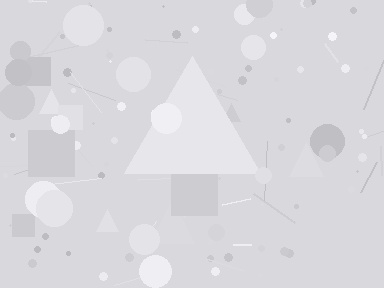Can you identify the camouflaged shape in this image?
The camouflaged shape is a triangle.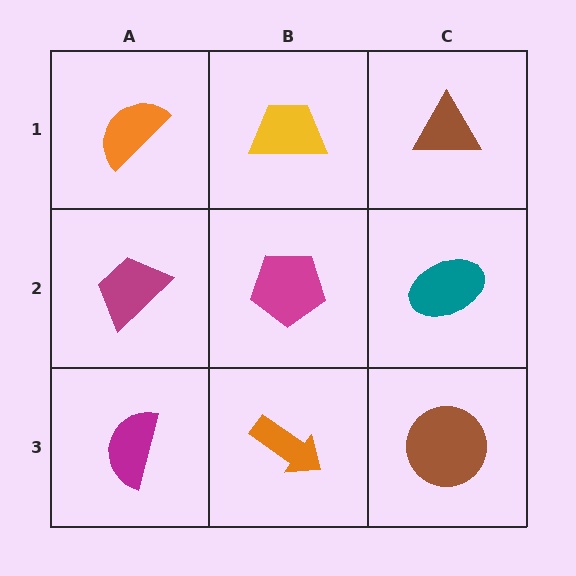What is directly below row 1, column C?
A teal ellipse.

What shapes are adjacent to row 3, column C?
A teal ellipse (row 2, column C), an orange arrow (row 3, column B).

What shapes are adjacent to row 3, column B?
A magenta pentagon (row 2, column B), a magenta semicircle (row 3, column A), a brown circle (row 3, column C).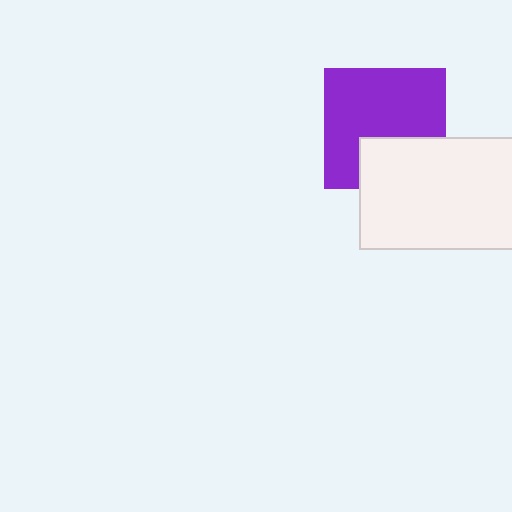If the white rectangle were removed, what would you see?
You would see the complete purple square.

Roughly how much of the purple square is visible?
Most of it is visible (roughly 70%).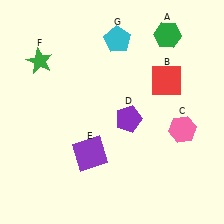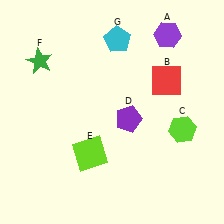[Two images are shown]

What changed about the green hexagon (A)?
In Image 1, A is green. In Image 2, it changed to purple.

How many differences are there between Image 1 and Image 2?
There are 3 differences between the two images.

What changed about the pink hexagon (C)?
In Image 1, C is pink. In Image 2, it changed to lime.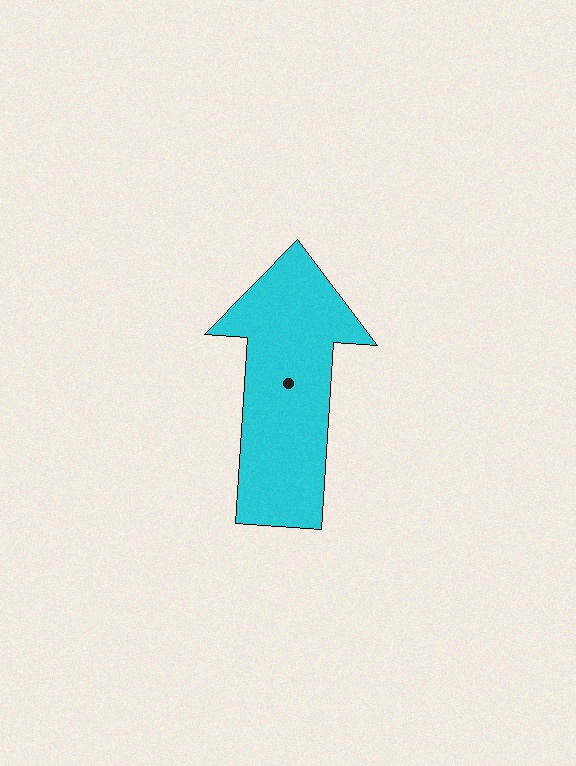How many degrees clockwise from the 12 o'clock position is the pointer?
Approximately 4 degrees.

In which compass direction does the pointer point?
North.